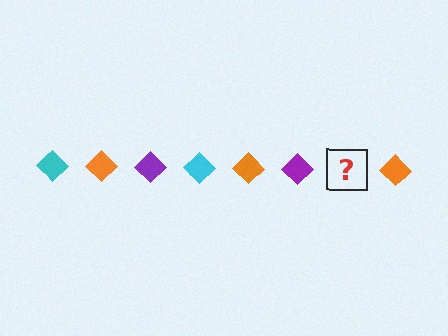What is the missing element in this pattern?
The missing element is a cyan diamond.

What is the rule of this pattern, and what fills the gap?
The rule is that the pattern cycles through cyan, orange, purple diamonds. The gap should be filled with a cyan diamond.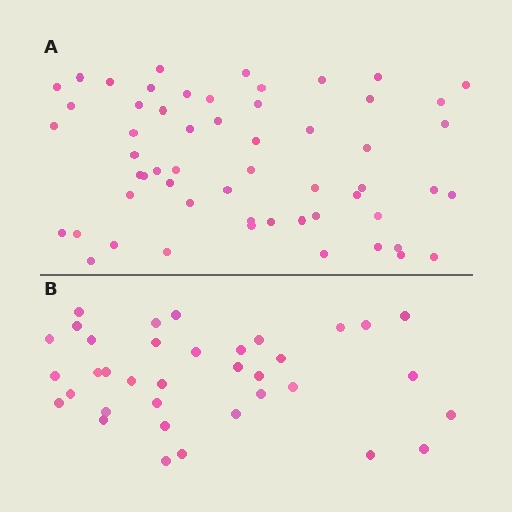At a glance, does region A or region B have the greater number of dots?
Region A (the top region) has more dots.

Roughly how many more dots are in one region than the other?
Region A has approximately 20 more dots than region B.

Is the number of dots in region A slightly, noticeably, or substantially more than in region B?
Region A has substantially more. The ratio is roughly 1.6 to 1.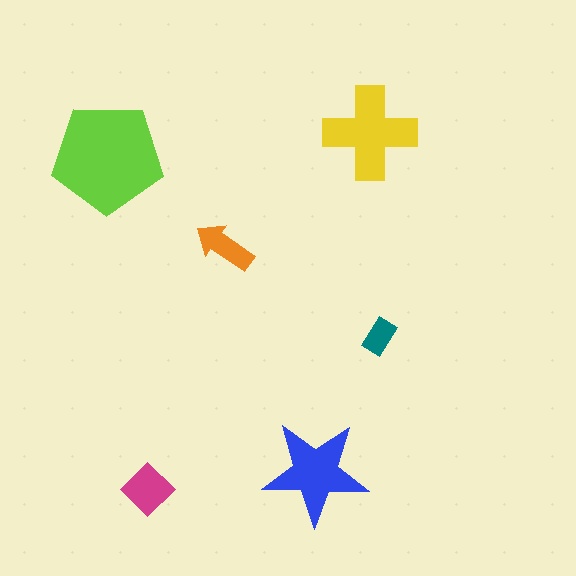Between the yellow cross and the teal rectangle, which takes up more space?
The yellow cross.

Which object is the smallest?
The teal rectangle.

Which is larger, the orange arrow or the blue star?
The blue star.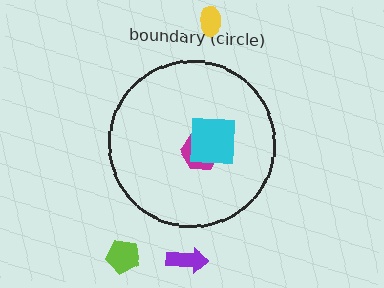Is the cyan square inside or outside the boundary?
Inside.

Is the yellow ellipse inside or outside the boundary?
Outside.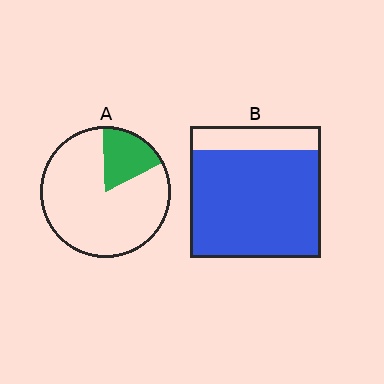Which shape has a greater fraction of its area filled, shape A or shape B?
Shape B.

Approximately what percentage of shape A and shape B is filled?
A is approximately 20% and B is approximately 80%.